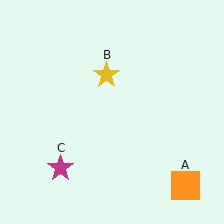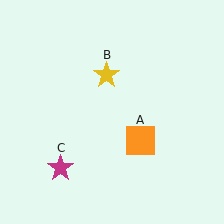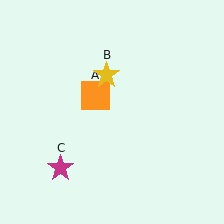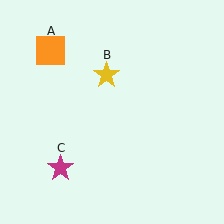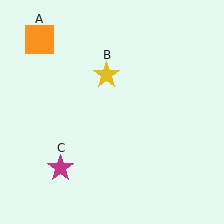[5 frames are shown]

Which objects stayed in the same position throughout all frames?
Yellow star (object B) and magenta star (object C) remained stationary.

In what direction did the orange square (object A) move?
The orange square (object A) moved up and to the left.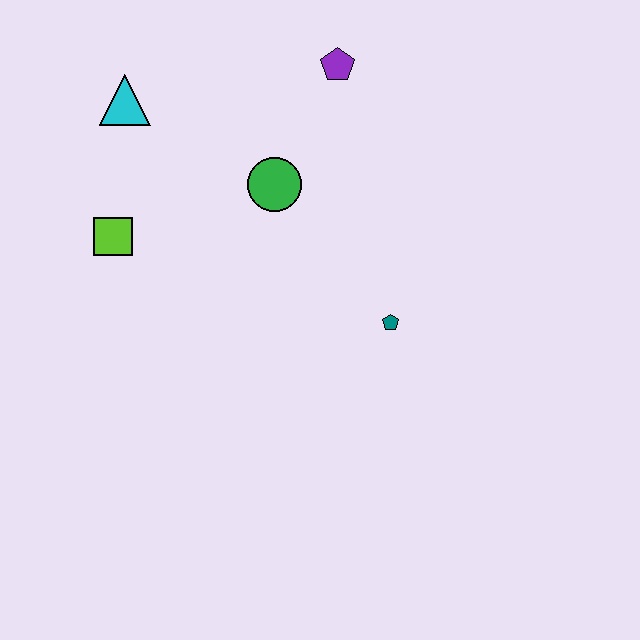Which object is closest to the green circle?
The purple pentagon is closest to the green circle.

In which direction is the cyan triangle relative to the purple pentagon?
The cyan triangle is to the left of the purple pentagon.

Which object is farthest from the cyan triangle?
The teal pentagon is farthest from the cyan triangle.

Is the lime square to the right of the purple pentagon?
No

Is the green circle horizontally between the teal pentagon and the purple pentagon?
No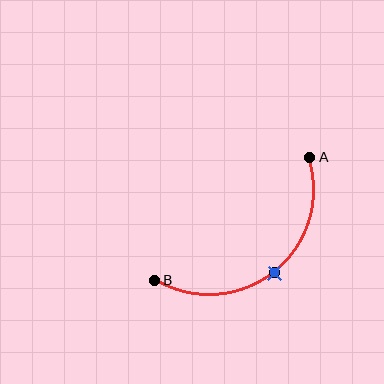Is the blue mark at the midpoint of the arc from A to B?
Yes. The blue mark lies on the arc at equal arc-length from both A and B — it is the arc midpoint.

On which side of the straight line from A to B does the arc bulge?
The arc bulges below and to the right of the straight line connecting A and B.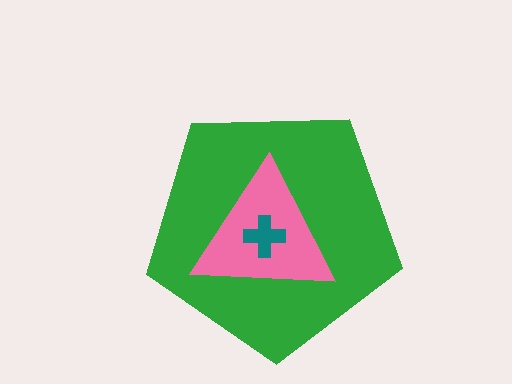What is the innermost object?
The teal cross.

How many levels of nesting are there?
3.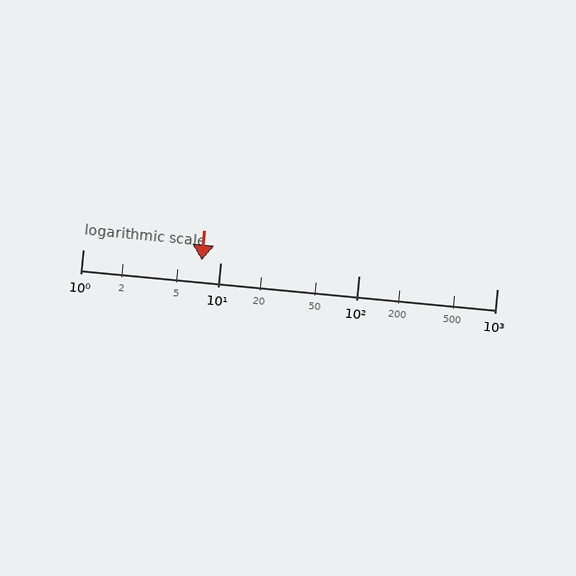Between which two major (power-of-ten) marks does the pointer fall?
The pointer is between 1 and 10.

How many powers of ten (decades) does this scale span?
The scale spans 3 decades, from 1 to 1000.